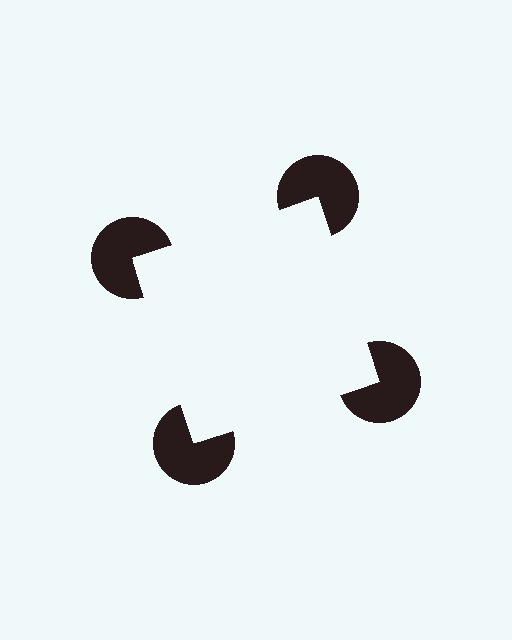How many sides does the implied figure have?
4 sides.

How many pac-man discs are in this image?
There are 4 — one at each vertex of the illusory square.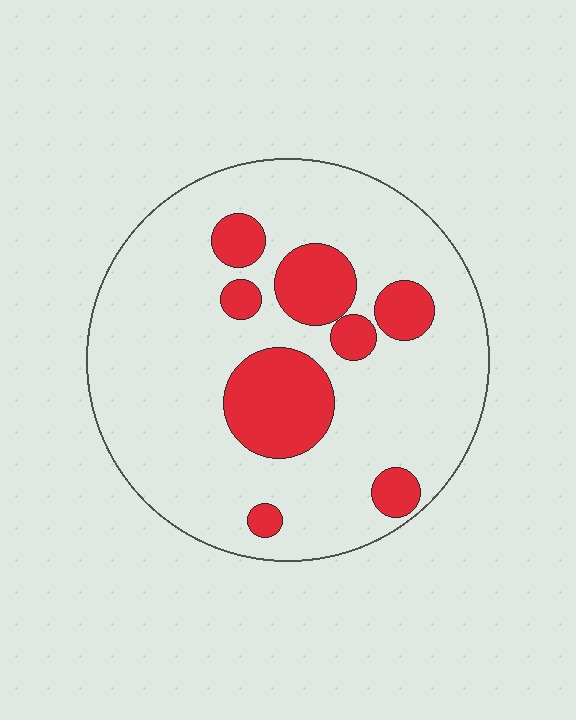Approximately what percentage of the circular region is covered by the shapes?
Approximately 20%.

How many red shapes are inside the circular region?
8.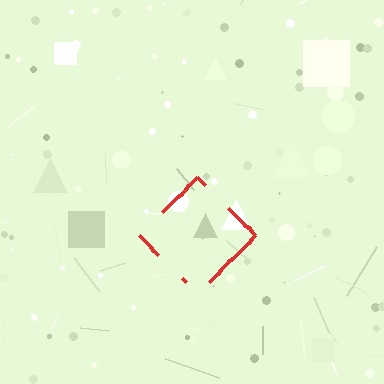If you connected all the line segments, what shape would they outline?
They would outline a diamond.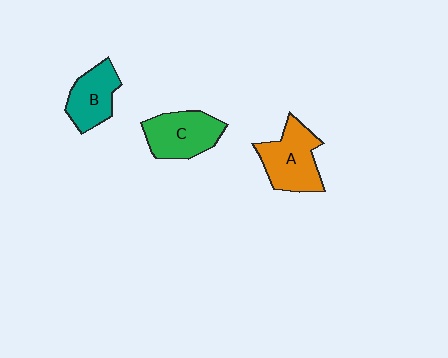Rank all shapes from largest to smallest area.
From largest to smallest: A (orange), C (green), B (teal).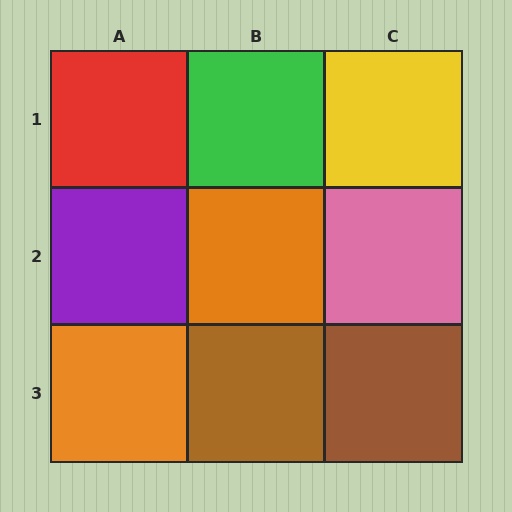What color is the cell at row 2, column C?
Pink.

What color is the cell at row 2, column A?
Purple.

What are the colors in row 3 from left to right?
Orange, brown, brown.